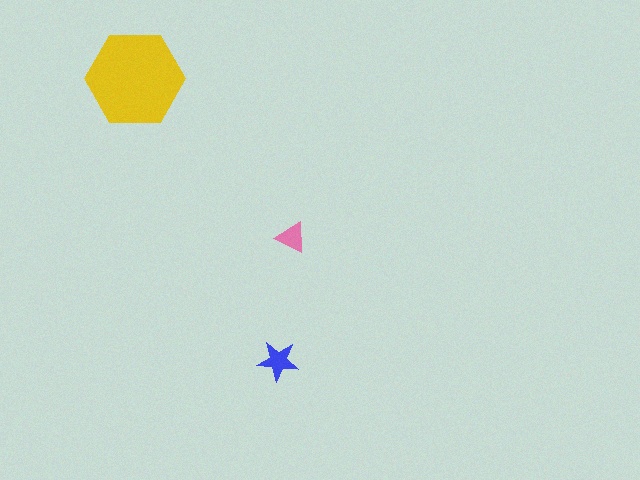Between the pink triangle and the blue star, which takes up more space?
The blue star.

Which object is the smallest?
The pink triangle.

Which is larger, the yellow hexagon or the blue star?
The yellow hexagon.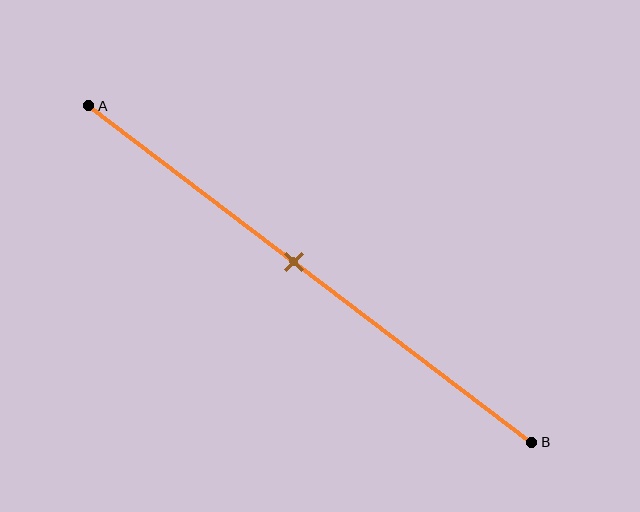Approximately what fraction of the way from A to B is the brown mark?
The brown mark is approximately 45% of the way from A to B.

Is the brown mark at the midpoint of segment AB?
No, the mark is at about 45% from A, not at the 50% midpoint.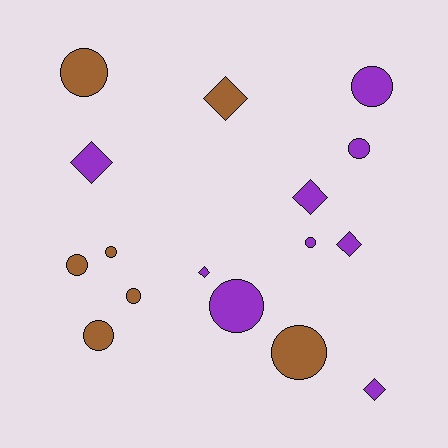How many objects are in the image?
There are 16 objects.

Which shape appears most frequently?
Circle, with 10 objects.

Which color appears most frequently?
Purple, with 9 objects.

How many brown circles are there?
There are 6 brown circles.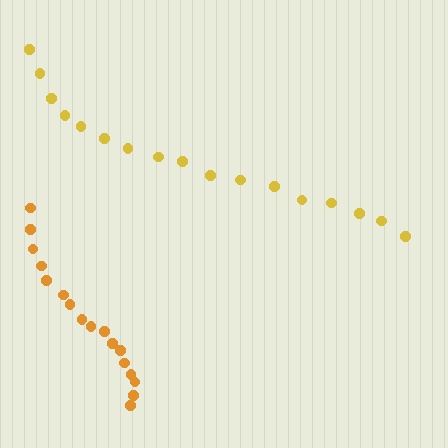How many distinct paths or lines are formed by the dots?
There are 2 distinct paths.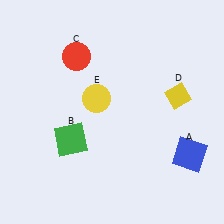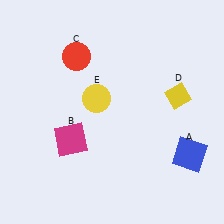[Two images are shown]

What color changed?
The square (B) changed from green in Image 1 to magenta in Image 2.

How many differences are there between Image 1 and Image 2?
There is 1 difference between the two images.